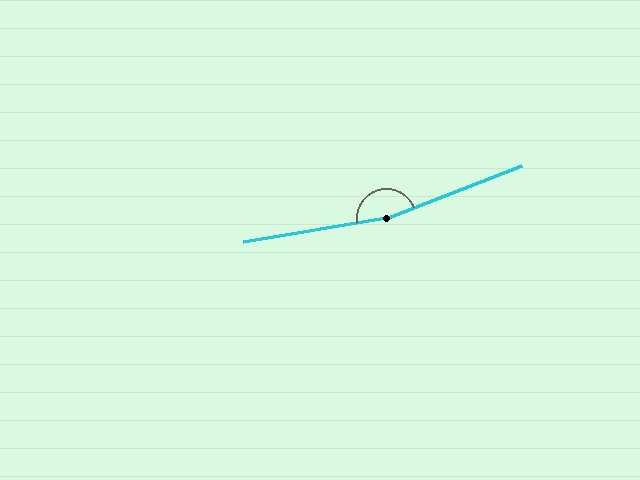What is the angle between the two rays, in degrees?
Approximately 168 degrees.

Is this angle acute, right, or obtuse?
It is obtuse.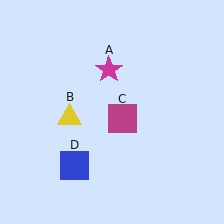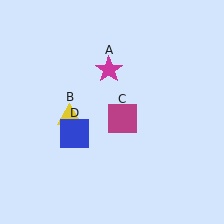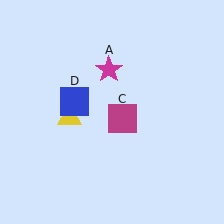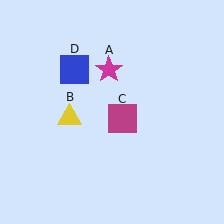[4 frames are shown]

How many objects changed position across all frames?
1 object changed position: blue square (object D).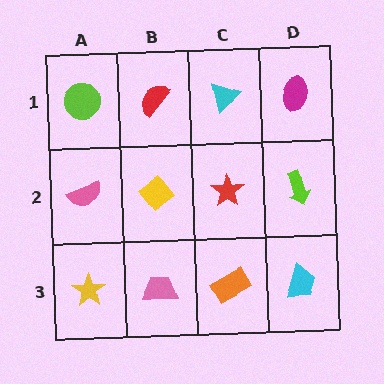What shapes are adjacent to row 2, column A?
A lime circle (row 1, column A), a yellow star (row 3, column A), a yellow diamond (row 2, column B).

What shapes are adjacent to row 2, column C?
A cyan triangle (row 1, column C), an orange rectangle (row 3, column C), a yellow diamond (row 2, column B), a lime arrow (row 2, column D).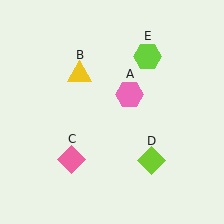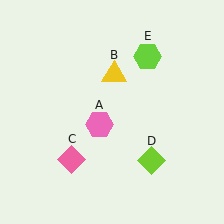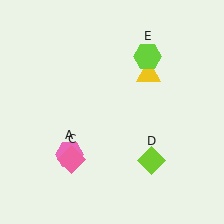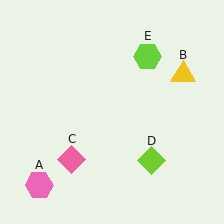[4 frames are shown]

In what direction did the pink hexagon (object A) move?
The pink hexagon (object A) moved down and to the left.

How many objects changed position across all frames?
2 objects changed position: pink hexagon (object A), yellow triangle (object B).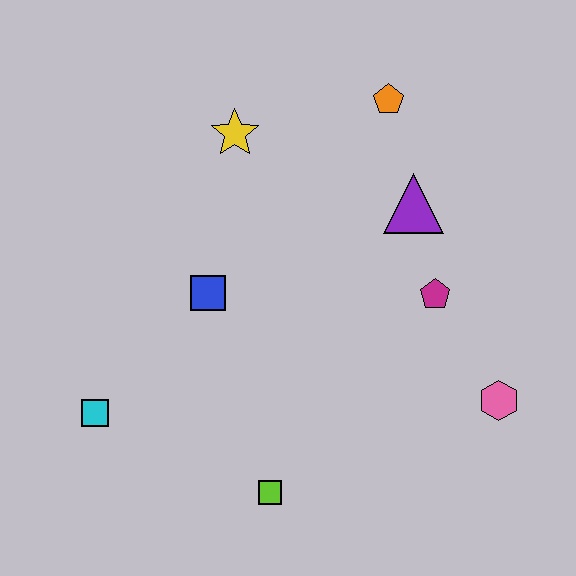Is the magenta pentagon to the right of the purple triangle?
Yes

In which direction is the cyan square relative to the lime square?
The cyan square is to the left of the lime square.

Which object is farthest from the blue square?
The pink hexagon is farthest from the blue square.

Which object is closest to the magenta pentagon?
The purple triangle is closest to the magenta pentagon.